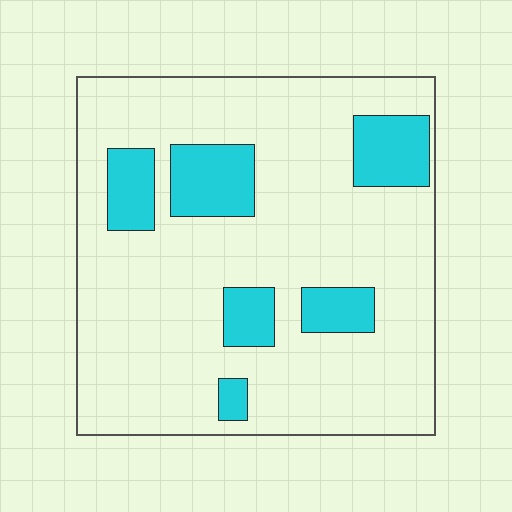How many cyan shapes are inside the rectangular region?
6.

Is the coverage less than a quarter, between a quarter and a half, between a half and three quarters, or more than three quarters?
Less than a quarter.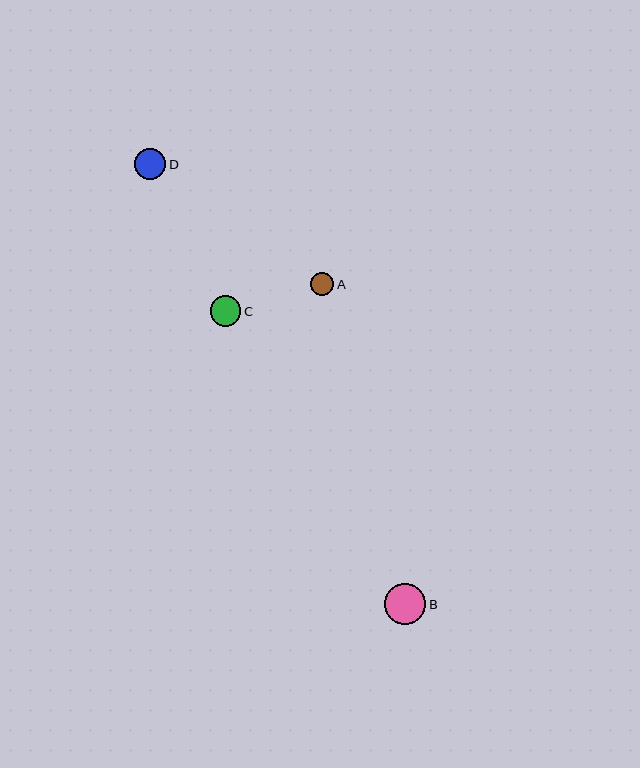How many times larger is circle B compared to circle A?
Circle B is approximately 1.7 times the size of circle A.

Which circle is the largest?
Circle B is the largest with a size of approximately 41 pixels.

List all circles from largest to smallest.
From largest to smallest: B, D, C, A.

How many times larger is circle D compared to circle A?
Circle D is approximately 1.3 times the size of circle A.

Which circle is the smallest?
Circle A is the smallest with a size of approximately 23 pixels.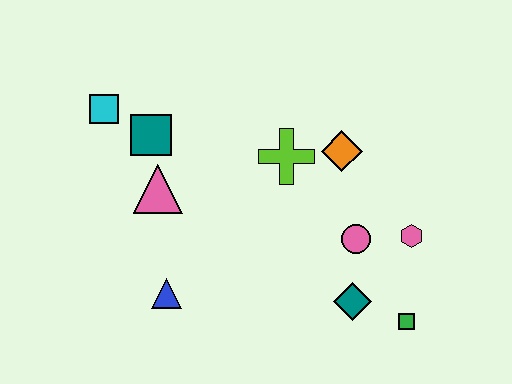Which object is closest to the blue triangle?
The pink triangle is closest to the blue triangle.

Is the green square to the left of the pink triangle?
No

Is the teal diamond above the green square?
Yes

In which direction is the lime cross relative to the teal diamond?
The lime cross is above the teal diamond.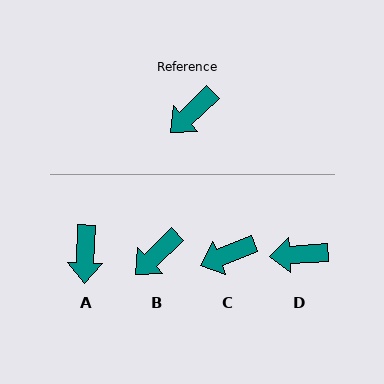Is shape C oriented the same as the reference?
No, it is off by about 22 degrees.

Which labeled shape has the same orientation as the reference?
B.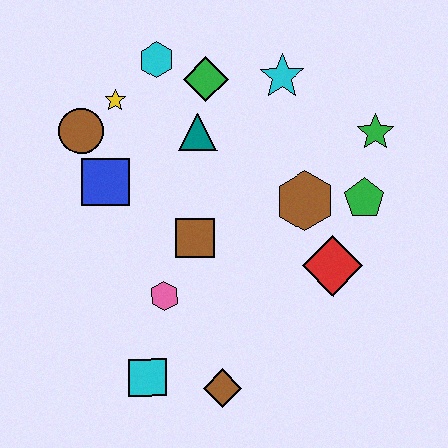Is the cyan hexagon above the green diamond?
Yes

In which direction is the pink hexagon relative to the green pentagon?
The pink hexagon is to the left of the green pentagon.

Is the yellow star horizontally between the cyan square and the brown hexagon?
No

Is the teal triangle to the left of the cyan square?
No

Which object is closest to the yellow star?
The brown circle is closest to the yellow star.